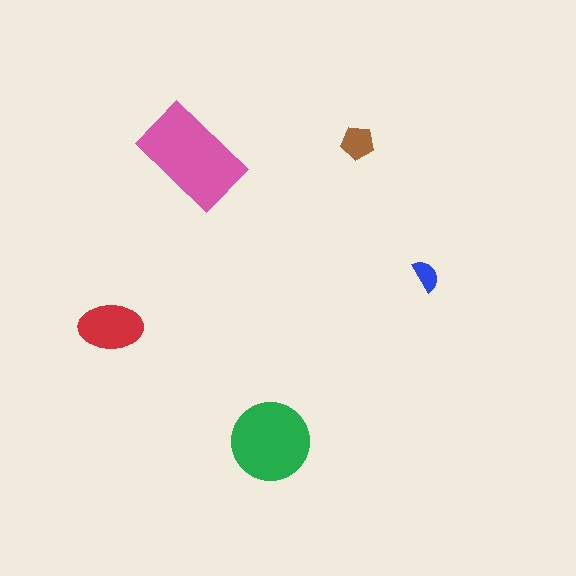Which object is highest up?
The brown pentagon is topmost.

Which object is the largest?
The pink rectangle.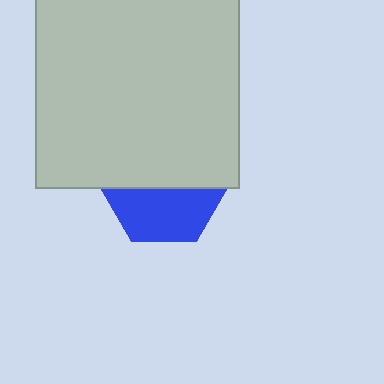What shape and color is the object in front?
The object in front is a light gray square.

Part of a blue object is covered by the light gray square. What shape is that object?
It is a hexagon.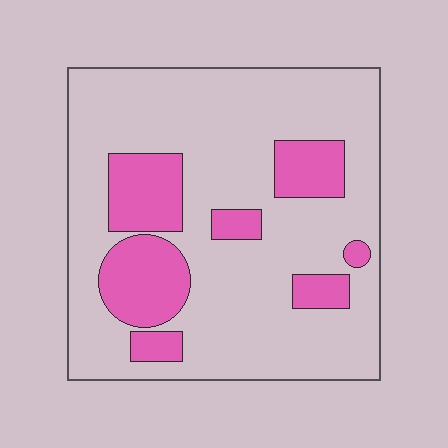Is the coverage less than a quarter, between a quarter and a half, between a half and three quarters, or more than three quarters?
Less than a quarter.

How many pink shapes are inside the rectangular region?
7.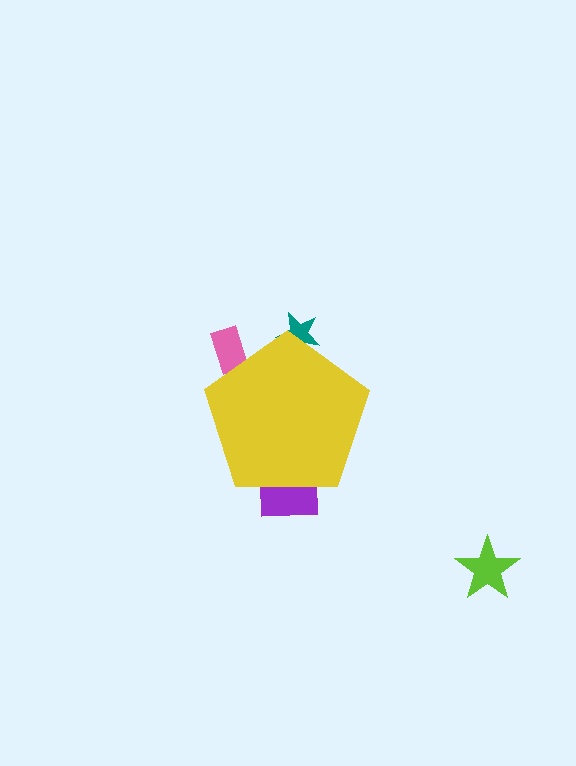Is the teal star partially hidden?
Yes, the teal star is partially hidden behind the yellow pentagon.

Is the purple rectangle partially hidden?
Yes, the purple rectangle is partially hidden behind the yellow pentagon.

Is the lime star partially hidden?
No, the lime star is fully visible.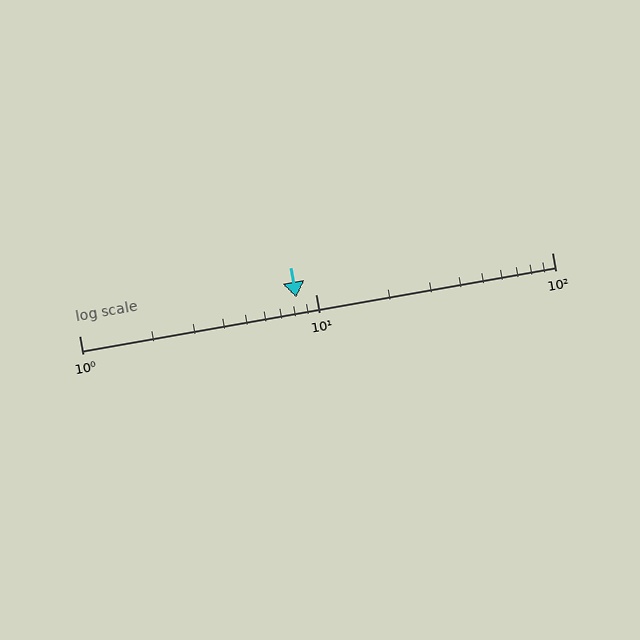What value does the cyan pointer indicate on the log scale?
The pointer indicates approximately 8.3.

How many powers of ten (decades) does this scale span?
The scale spans 2 decades, from 1 to 100.